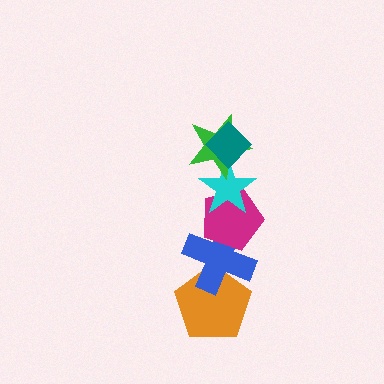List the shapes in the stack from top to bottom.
From top to bottom: the teal diamond, the green star, the cyan star, the magenta pentagon, the blue cross, the orange pentagon.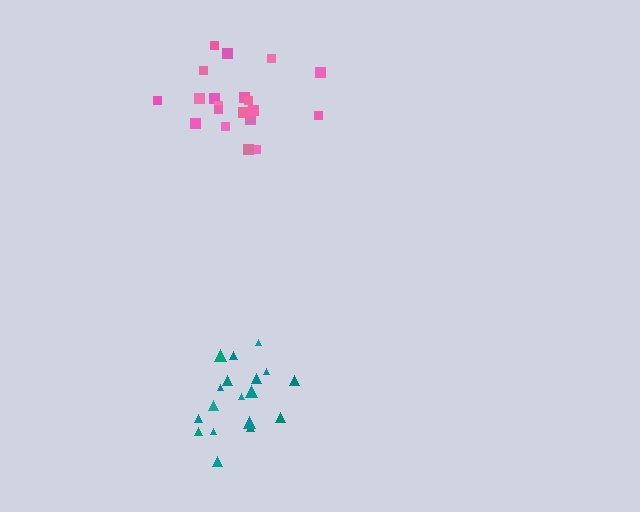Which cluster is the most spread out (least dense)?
Teal.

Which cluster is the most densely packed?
Pink.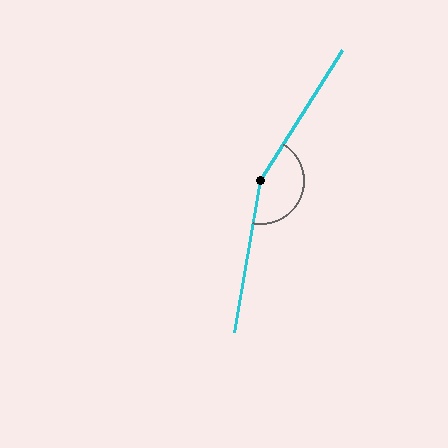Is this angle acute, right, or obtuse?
It is obtuse.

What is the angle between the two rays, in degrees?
Approximately 158 degrees.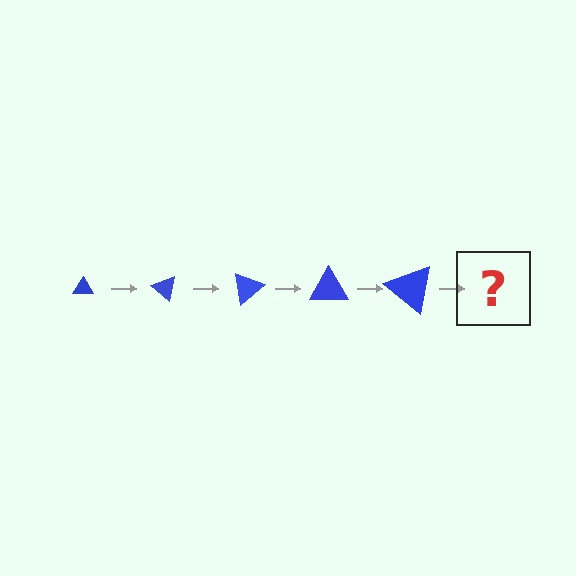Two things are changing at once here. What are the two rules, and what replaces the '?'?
The two rules are that the triangle grows larger each step and it rotates 40 degrees each step. The '?' should be a triangle, larger than the previous one and rotated 200 degrees from the start.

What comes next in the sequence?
The next element should be a triangle, larger than the previous one and rotated 200 degrees from the start.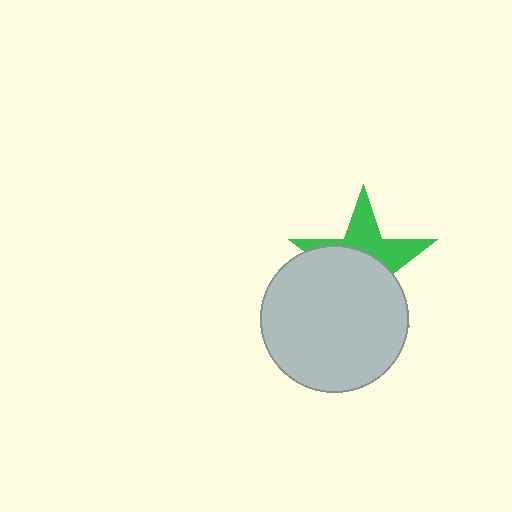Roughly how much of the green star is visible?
A small part of it is visible (roughly 41%).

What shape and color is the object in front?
The object in front is a light gray circle.